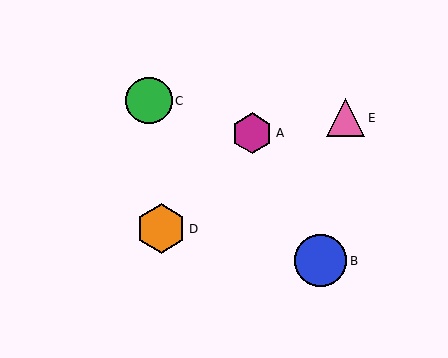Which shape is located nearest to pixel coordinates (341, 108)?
The pink triangle (labeled E) at (346, 118) is nearest to that location.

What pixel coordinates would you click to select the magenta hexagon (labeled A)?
Click at (252, 133) to select the magenta hexagon A.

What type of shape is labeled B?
Shape B is a blue circle.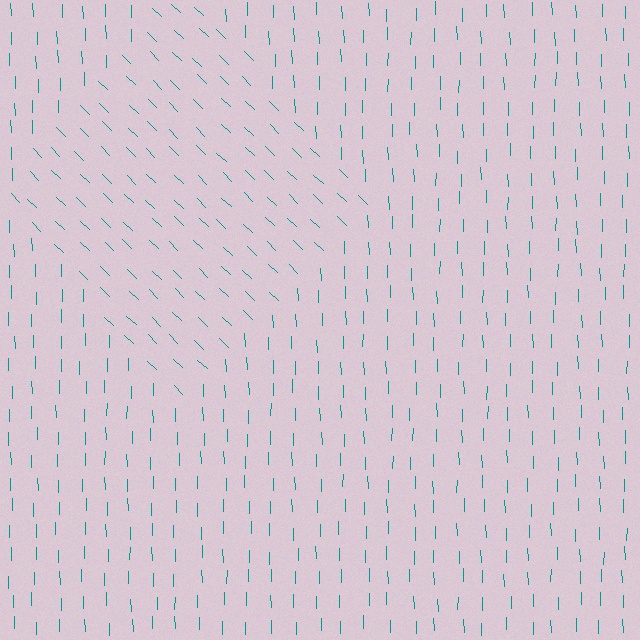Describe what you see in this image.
The image is filled with small teal line segments. A diamond region in the image has lines oriented differently from the surrounding lines, creating a visible texture boundary.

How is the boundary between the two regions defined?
The boundary is defined purely by a change in line orientation (approximately 45 degrees difference). All lines are the same color and thickness.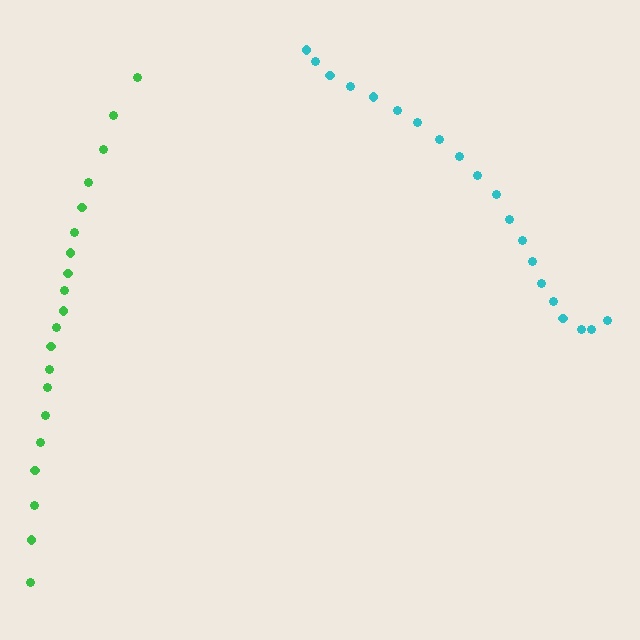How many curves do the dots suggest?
There are 2 distinct paths.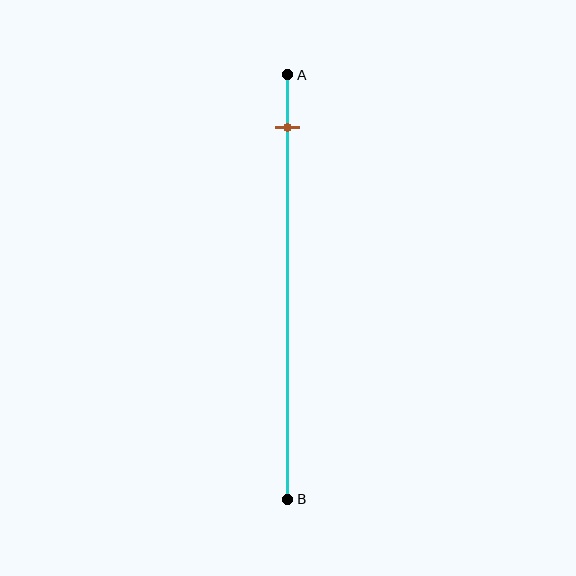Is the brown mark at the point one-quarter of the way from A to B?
No, the mark is at about 10% from A, not at the 25% one-quarter point.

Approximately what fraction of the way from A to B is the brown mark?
The brown mark is approximately 10% of the way from A to B.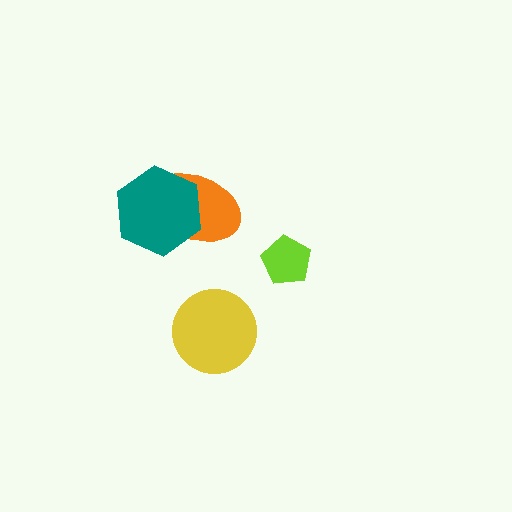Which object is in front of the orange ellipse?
The teal hexagon is in front of the orange ellipse.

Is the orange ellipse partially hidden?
Yes, it is partially covered by another shape.